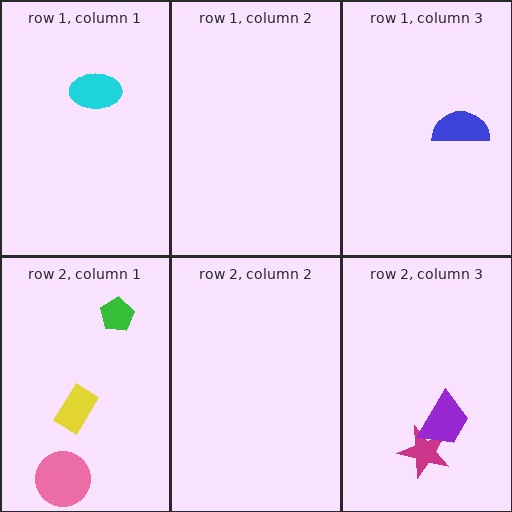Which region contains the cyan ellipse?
The row 1, column 1 region.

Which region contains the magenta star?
The row 2, column 3 region.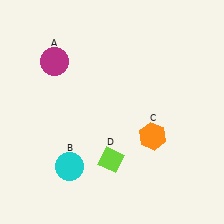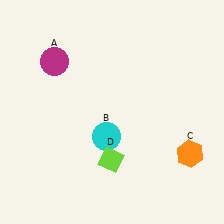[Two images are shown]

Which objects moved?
The objects that moved are: the cyan circle (B), the orange hexagon (C).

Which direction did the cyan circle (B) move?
The cyan circle (B) moved right.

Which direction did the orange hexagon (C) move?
The orange hexagon (C) moved right.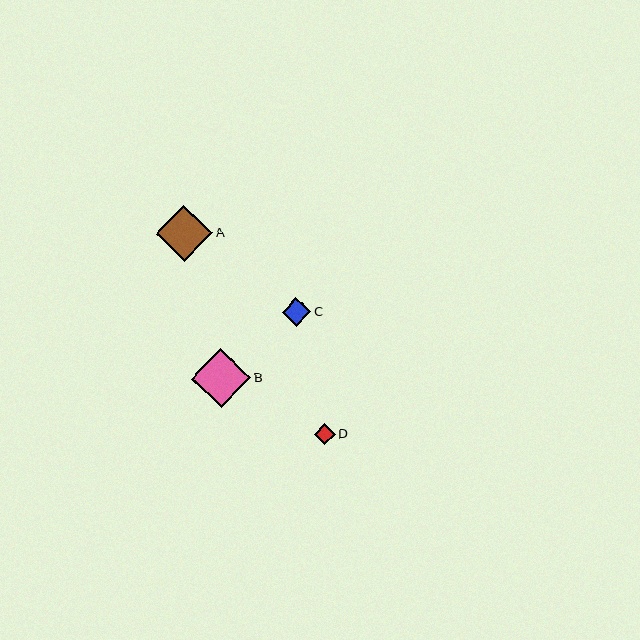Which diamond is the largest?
Diamond B is the largest with a size of approximately 59 pixels.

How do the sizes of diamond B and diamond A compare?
Diamond B and diamond A are approximately the same size.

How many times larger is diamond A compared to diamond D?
Diamond A is approximately 2.7 times the size of diamond D.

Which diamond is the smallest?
Diamond D is the smallest with a size of approximately 21 pixels.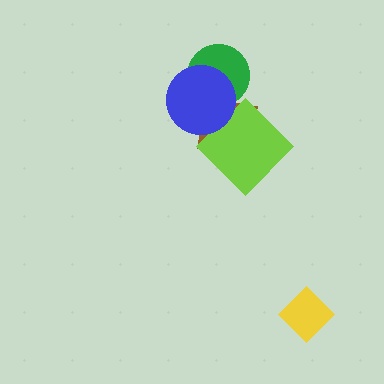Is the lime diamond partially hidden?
Yes, it is partially covered by another shape.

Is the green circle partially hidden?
Yes, it is partially covered by another shape.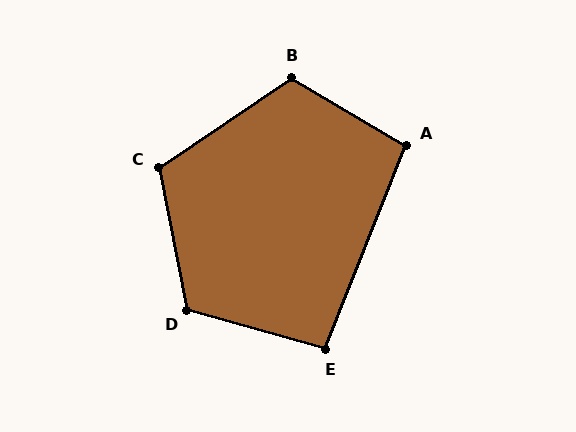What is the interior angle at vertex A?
Approximately 99 degrees (obtuse).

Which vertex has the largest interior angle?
D, at approximately 117 degrees.